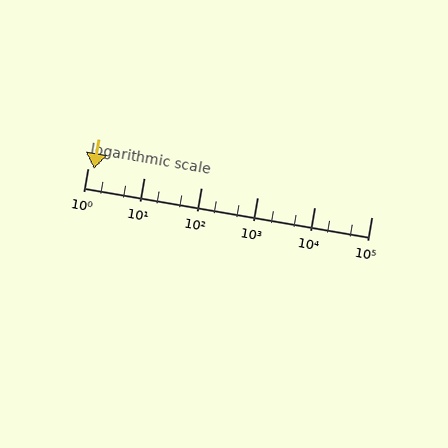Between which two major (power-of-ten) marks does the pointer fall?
The pointer is between 1 and 10.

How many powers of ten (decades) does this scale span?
The scale spans 5 decades, from 1 to 100000.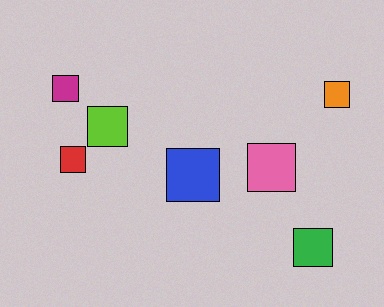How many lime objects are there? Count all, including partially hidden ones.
There is 1 lime object.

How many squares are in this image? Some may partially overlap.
There are 7 squares.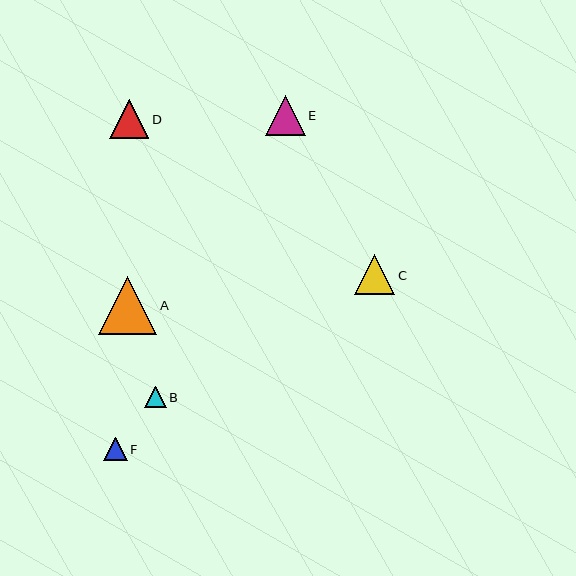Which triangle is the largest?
Triangle A is the largest with a size of approximately 58 pixels.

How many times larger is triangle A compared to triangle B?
Triangle A is approximately 2.7 times the size of triangle B.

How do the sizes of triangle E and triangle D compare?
Triangle E and triangle D are approximately the same size.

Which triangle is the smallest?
Triangle B is the smallest with a size of approximately 22 pixels.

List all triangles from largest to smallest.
From largest to smallest: A, C, E, D, F, B.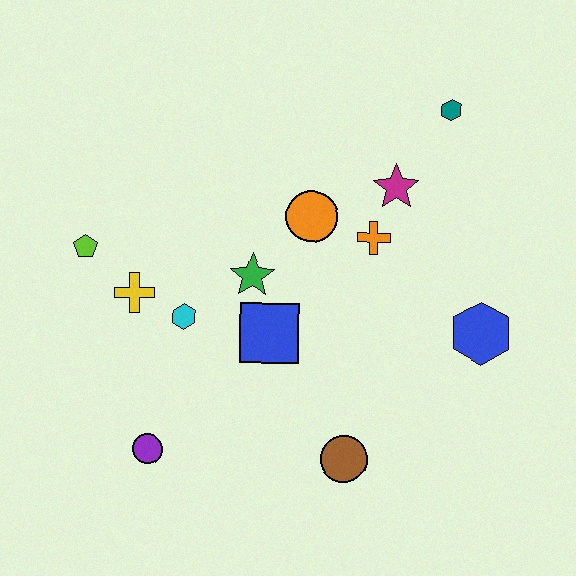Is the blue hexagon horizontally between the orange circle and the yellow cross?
No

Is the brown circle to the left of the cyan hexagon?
No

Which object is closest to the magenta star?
The orange cross is closest to the magenta star.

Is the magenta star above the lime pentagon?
Yes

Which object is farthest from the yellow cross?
The teal hexagon is farthest from the yellow cross.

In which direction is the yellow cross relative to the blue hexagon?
The yellow cross is to the left of the blue hexagon.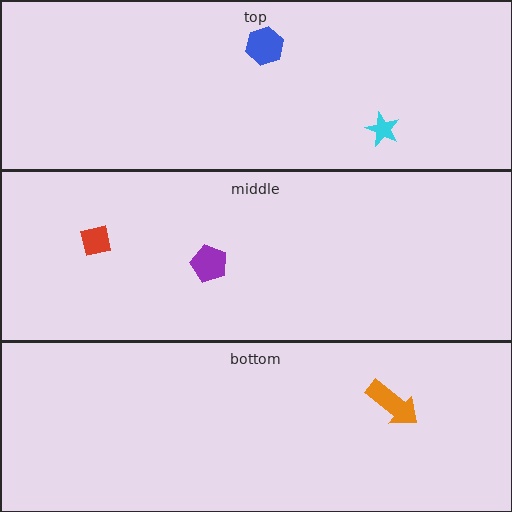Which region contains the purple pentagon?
The middle region.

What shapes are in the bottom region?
The orange arrow.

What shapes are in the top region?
The blue hexagon, the cyan star.